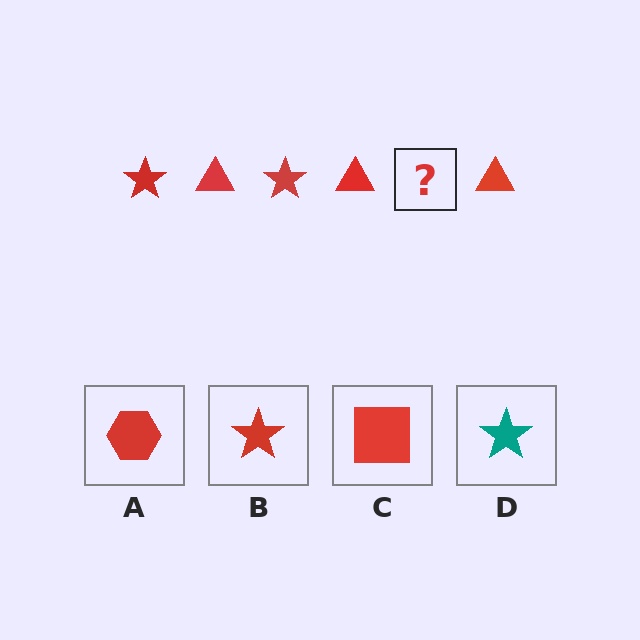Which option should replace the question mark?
Option B.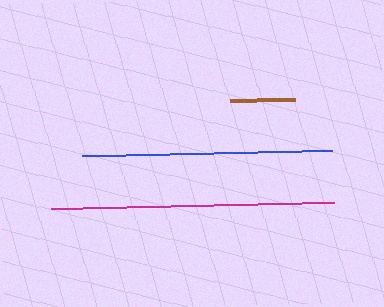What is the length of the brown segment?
The brown segment is approximately 65 pixels long.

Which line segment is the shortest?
The brown line is the shortest at approximately 65 pixels.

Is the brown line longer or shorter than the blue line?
The blue line is longer than the brown line.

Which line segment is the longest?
The magenta line is the longest at approximately 283 pixels.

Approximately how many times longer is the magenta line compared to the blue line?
The magenta line is approximately 1.1 times the length of the blue line.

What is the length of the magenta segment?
The magenta segment is approximately 283 pixels long.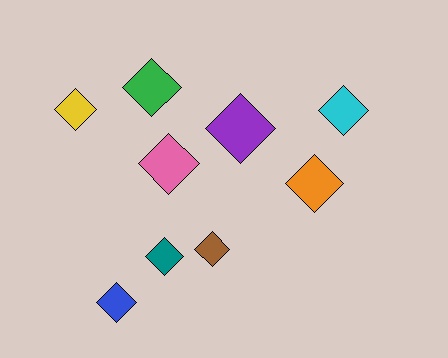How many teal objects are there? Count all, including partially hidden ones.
There is 1 teal object.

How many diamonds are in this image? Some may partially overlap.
There are 9 diamonds.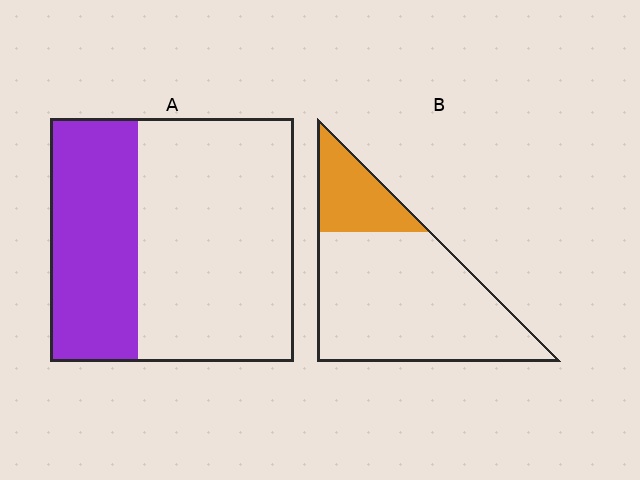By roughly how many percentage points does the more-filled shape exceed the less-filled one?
By roughly 15 percentage points (A over B).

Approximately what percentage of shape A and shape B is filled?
A is approximately 35% and B is approximately 20%.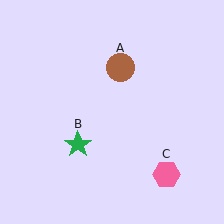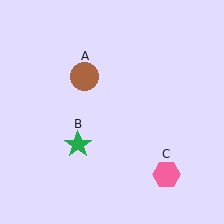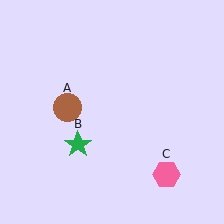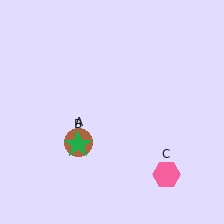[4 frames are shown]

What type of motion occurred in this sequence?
The brown circle (object A) rotated counterclockwise around the center of the scene.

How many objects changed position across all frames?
1 object changed position: brown circle (object A).